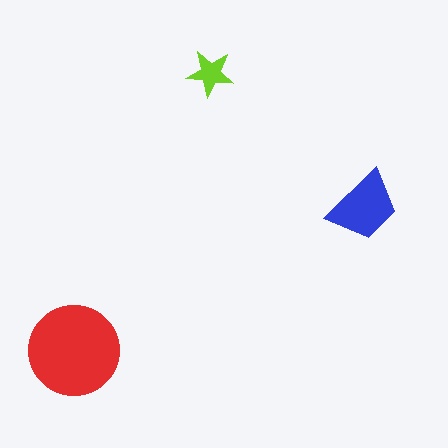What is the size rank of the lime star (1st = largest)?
3rd.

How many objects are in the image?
There are 3 objects in the image.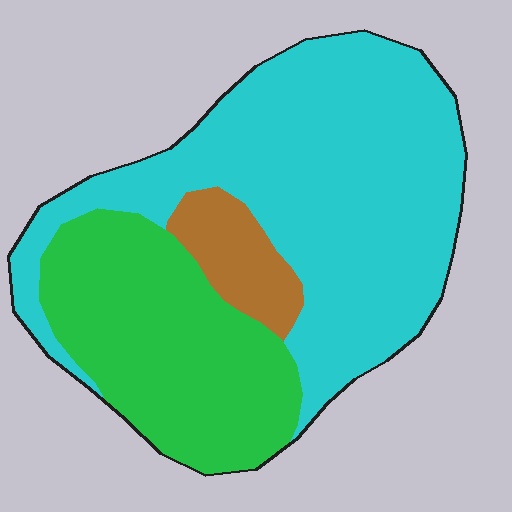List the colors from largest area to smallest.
From largest to smallest: cyan, green, brown.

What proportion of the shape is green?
Green covers roughly 35% of the shape.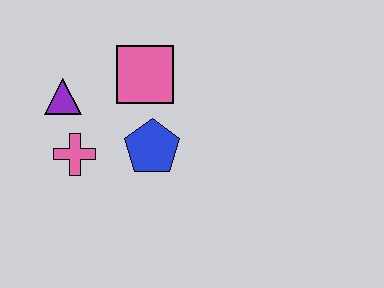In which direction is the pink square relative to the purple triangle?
The pink square is to the right of the purple triangle.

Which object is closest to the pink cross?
The purple triangle is closest to the pink cross.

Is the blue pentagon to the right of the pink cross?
Yes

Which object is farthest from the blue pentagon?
The purple triangle is farthest from the blue pentagon.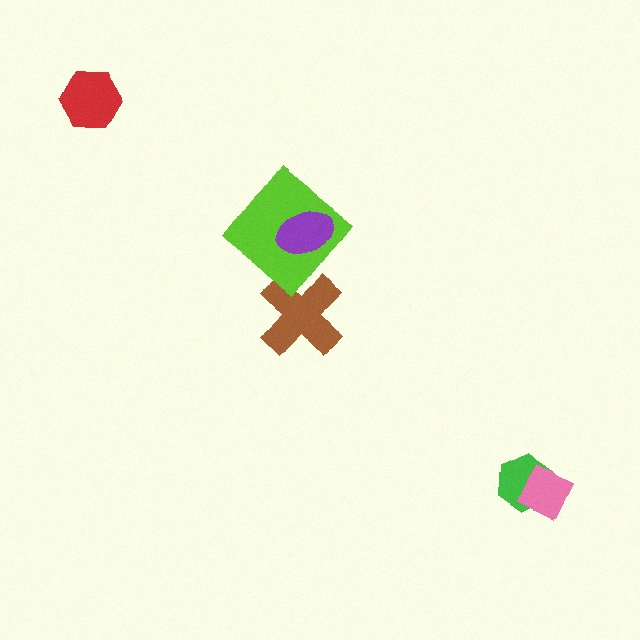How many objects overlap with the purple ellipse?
1 object overlaps with the purple ellipse.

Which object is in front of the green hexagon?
The pink diamond is in front of the green hexagon.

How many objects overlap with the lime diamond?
1 object overlaps with the lime diamond.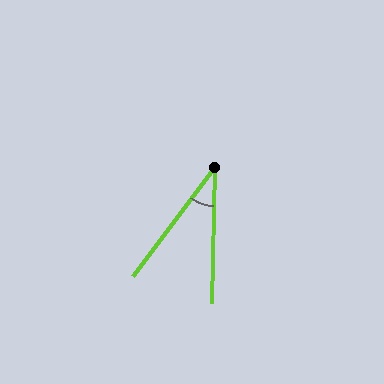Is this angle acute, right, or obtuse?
It is acute.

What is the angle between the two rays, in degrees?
Approximately 36 degrees.